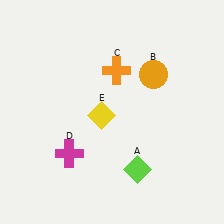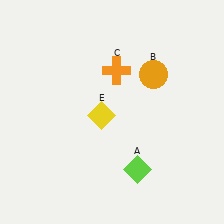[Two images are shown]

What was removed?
The magenta cross (D) was removed in Image 2.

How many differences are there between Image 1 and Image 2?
There is 1 difference between the two images.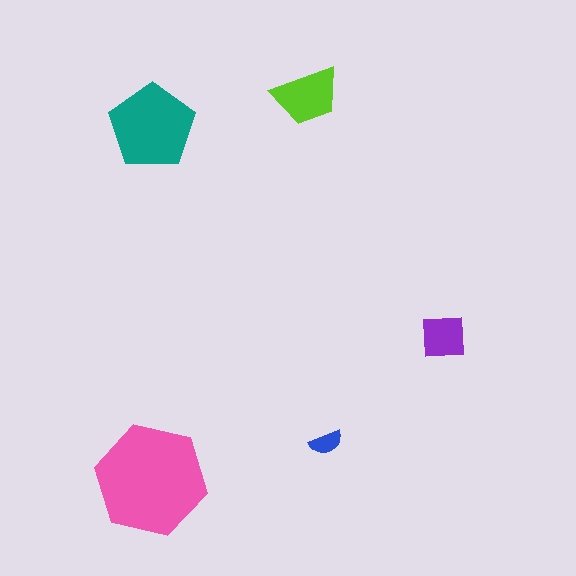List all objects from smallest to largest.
The blue semicircle, the purple square, the lime trapezoid, the teal pentagon, the pink hexagon.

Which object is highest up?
The lime trapezoid is topmost.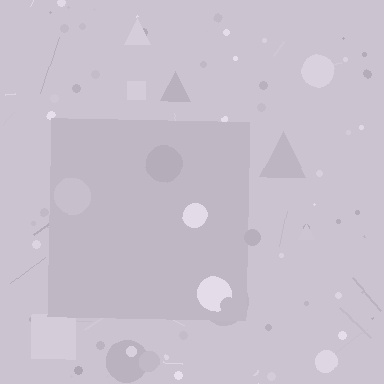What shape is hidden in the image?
A square is hidden in the image.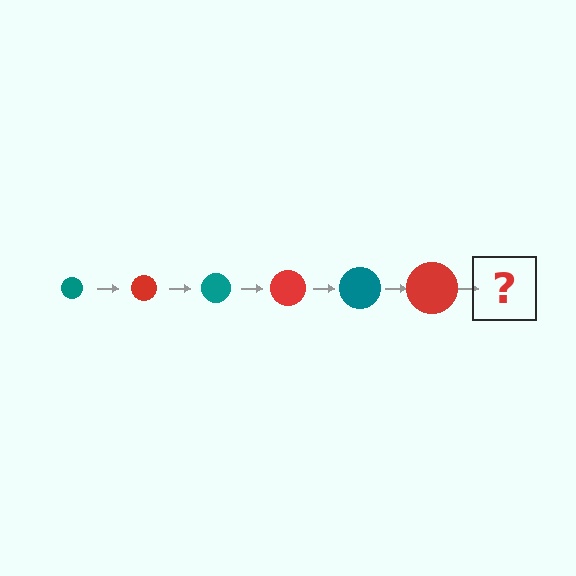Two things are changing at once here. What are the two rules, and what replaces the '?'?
The two rules are that the circle grows larger each step and the color cycles through teal and red. The '?' should be a teal circle, larger than the previous one.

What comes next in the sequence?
The next element should be a teal circle, larger than the previous one.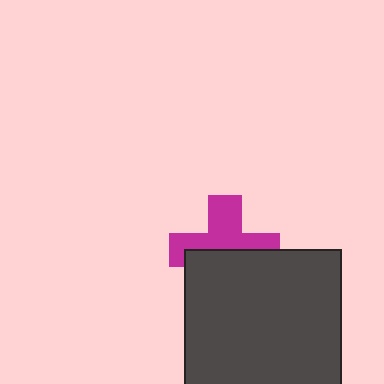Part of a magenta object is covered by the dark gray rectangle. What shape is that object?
It is a cross.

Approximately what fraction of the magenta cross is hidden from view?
Roughly 48% of the magenta cross is hidden behind the dark gray rectangle.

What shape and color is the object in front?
The object in front is a dark gray rectangle.